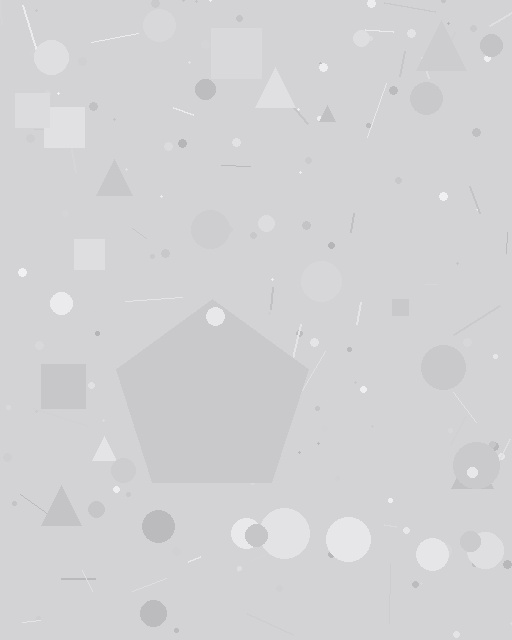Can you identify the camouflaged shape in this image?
The camouflaged shape is a pentagon.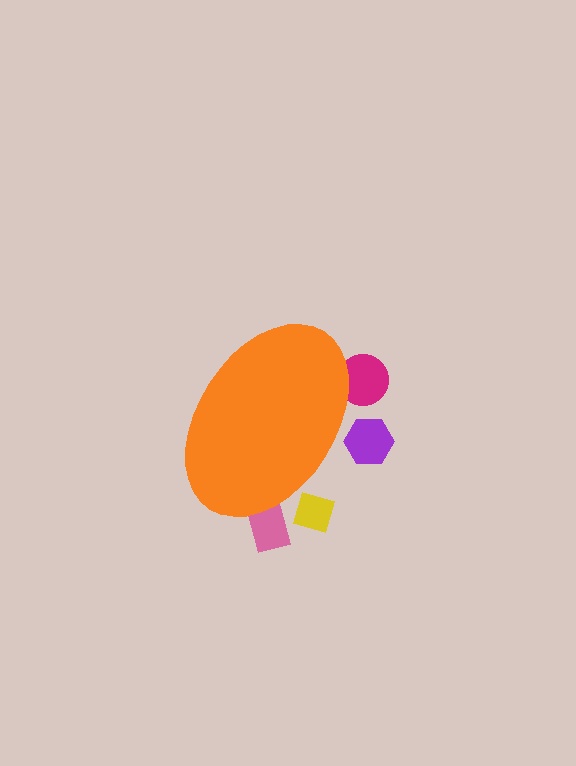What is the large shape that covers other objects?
An orange ellipse.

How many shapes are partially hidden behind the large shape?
4 shapes are partially hidden.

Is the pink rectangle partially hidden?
Yes, the pink rectangle is partially hidden behind the orange ellipse.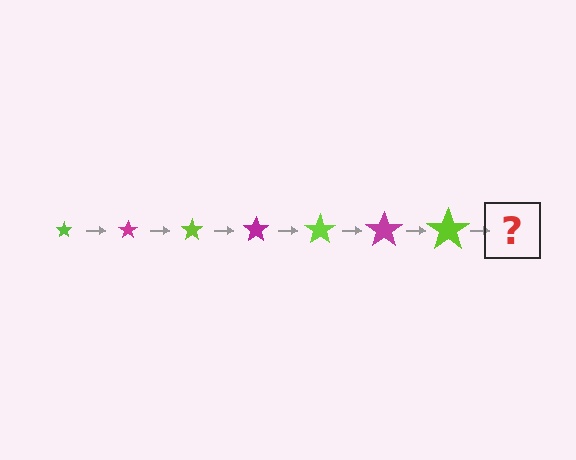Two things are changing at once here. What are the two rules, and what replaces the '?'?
The two rules are that the star grows larger each step and the color cycles through lime and magenta. The '?' should be a magenta star, larger than the previous one.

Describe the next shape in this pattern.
It should be a magenta star, larger than the previous one.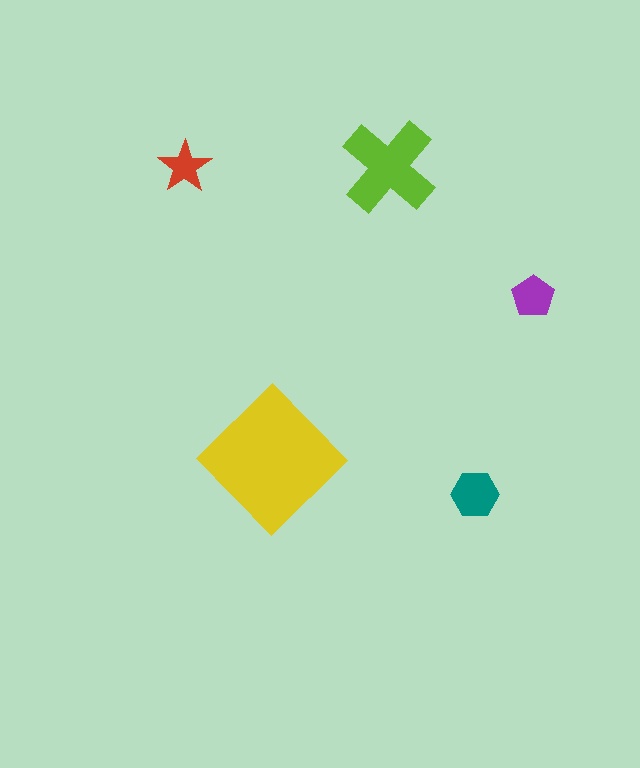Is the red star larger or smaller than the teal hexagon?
Smaller.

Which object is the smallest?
The red star.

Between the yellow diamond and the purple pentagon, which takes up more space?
The yellow diamond.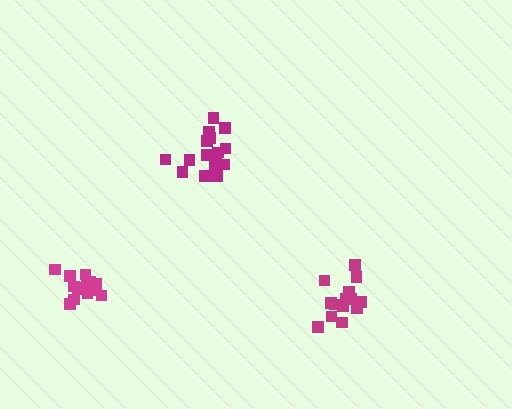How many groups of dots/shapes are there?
There are 3 groups.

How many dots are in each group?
Group 1: 16 dots, Group 2: 17 dots, Group 3: 14 dots (47 total).